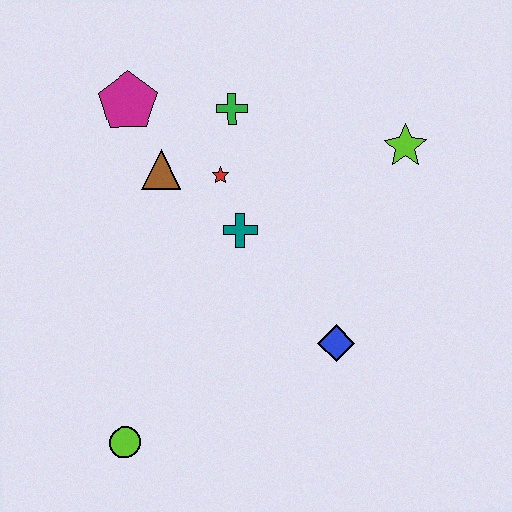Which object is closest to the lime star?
The green cross is closest to the lime star.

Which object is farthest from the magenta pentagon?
The lime circle is farthest from the magenta pentagon.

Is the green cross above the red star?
Yes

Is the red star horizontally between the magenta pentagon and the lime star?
Yes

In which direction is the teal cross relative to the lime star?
The teal cross is to the left of the lime star.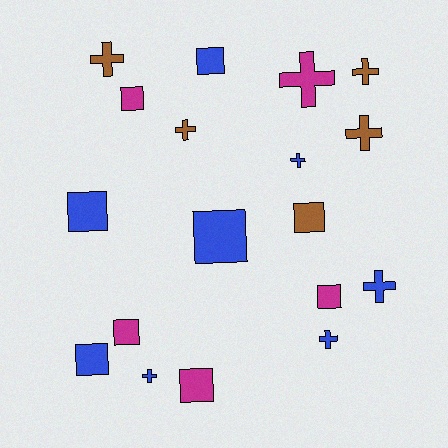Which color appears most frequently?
Blue, with 8 objects.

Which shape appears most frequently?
Cross, with 9 objects.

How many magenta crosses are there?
There is 1 magenta cross.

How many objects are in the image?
There are 18 objects.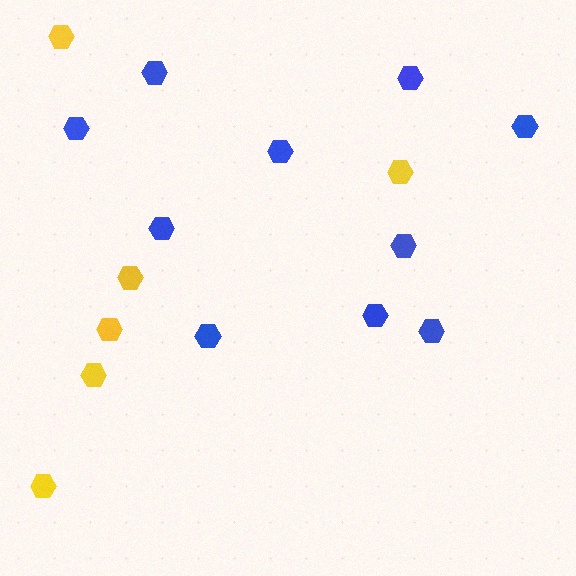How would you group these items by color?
There are 2 groups: one group of blue hexagons (10) and one group of yellow hexagons (6).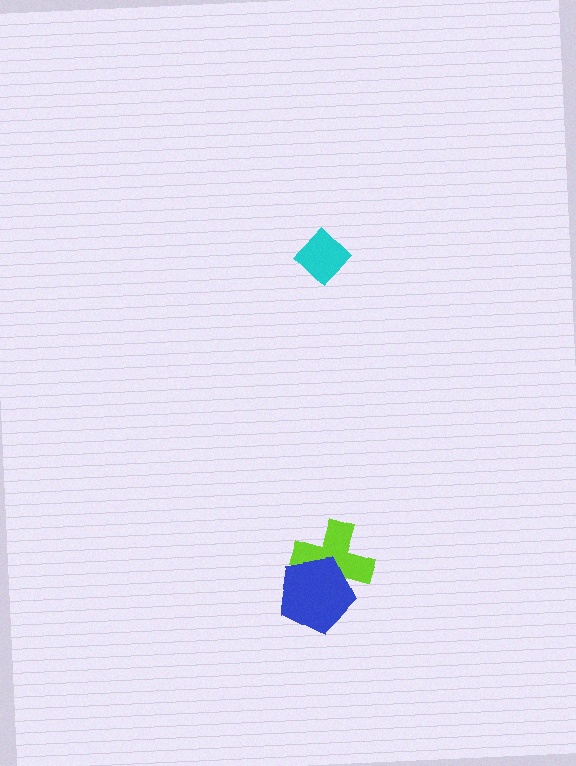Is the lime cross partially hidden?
Yes, it is partially covered by another shape.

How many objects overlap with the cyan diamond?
0 objects overlap with the cyan diamond.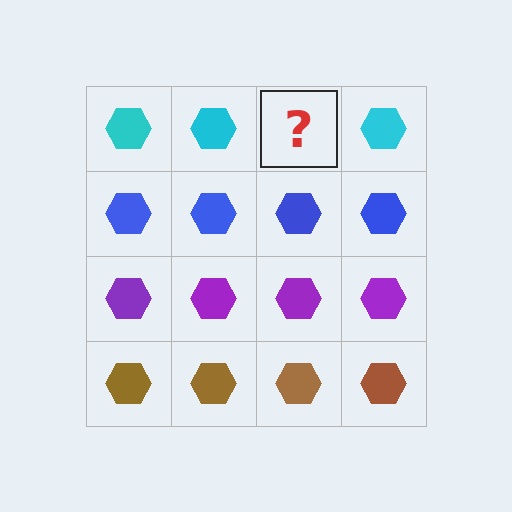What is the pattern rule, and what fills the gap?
The rule is that each row has a consistent color. The gap should be filled with a cyan hexagon.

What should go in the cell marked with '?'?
The missing cell should contain a cyan hexagon.